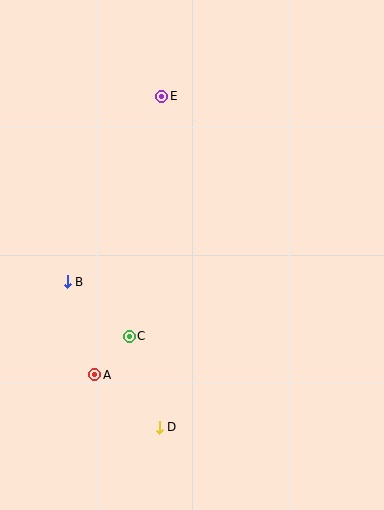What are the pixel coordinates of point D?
Point D is at (159, 427).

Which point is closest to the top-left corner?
Point E is closest to the top-left corner.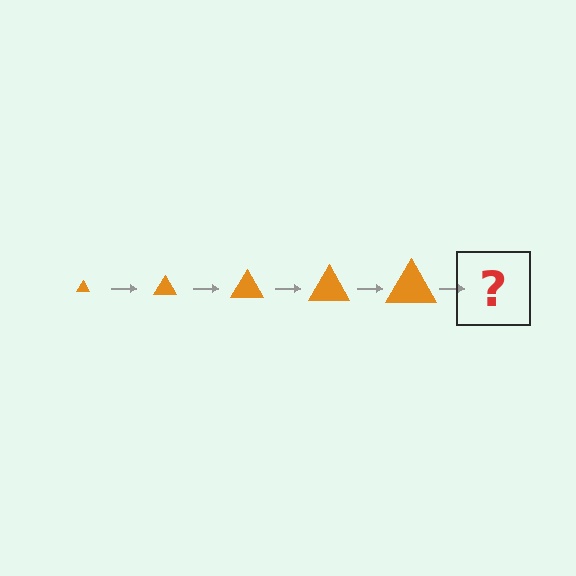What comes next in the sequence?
The next element should be an orange triangle, larger than the previous one.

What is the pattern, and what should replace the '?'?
The pattern is that the triangle gets progressively larger each step. The '?' should be an orange triangle, larger than the previous one.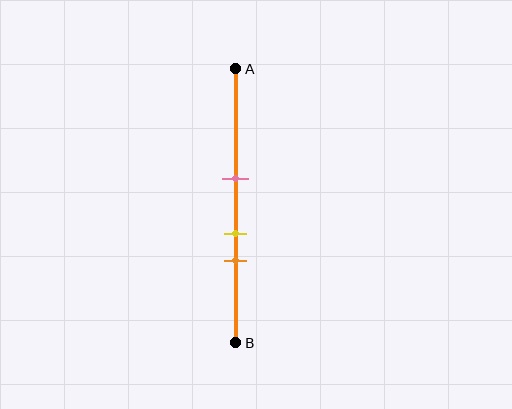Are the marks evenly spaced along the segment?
Yes, the marks are approximately evenly spaced.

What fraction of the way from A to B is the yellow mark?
The yellow mark is approximately 60% (0.6) of the way from A to B.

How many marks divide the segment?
There are 3 marks dividing the segment.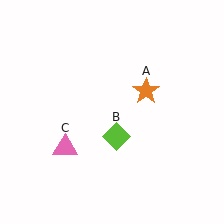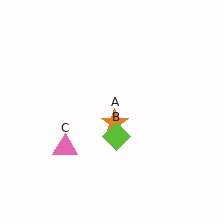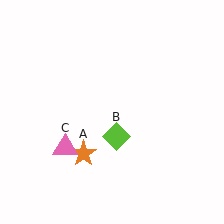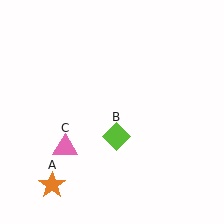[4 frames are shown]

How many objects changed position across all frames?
1 object changed position: orange star (object A).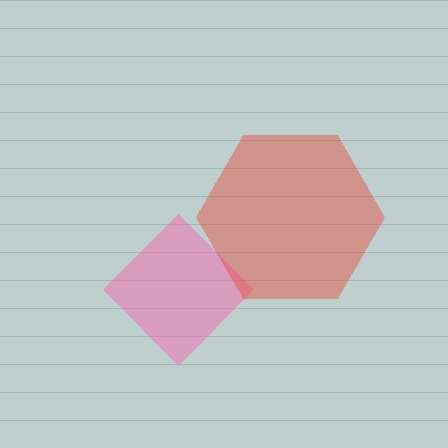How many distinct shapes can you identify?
There are 2 distinct shapes: a pink diamond, a red hexagon.